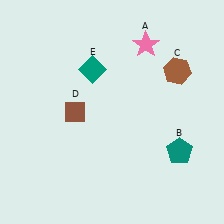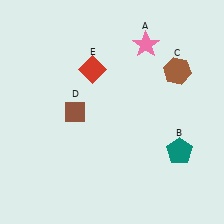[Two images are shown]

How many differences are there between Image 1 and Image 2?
There is 1 difference between the two images.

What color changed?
The diamond (E) changed from teal in Image 1 to red in Image 2.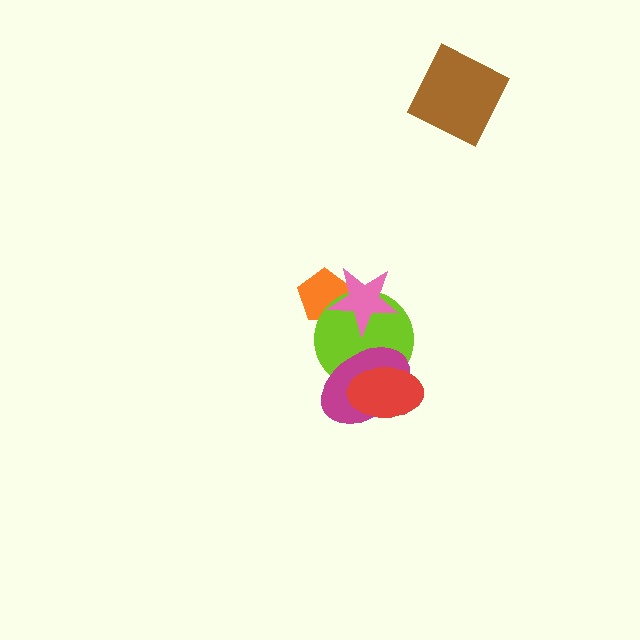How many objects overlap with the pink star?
2 objects overlap with the pink star.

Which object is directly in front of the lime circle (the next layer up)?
The magenta ellipse is directly in front of the lime circle.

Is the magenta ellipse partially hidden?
Yes, it is partially covered by another shape.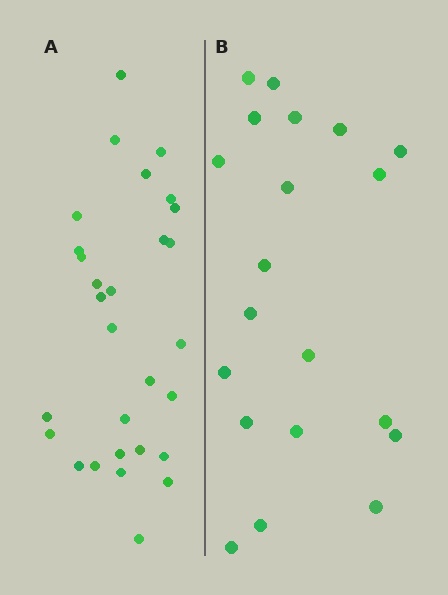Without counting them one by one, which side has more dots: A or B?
Region A (the left region) has more dots.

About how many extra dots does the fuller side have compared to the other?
Region A has roughly 8 or so more dots than region B.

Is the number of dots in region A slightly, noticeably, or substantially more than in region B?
Region A has substantially more. The ratio is roughly 1.4 to 1.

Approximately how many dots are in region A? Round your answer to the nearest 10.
About 30 dots. (The exact count is 29, which rounds to 30.)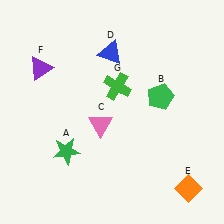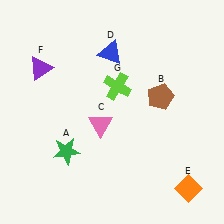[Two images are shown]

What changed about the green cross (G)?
In Image 1, G is green. In Image 2, it changed to lime.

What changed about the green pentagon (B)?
In Image 1, B is green. In Image 2, it changed to brown.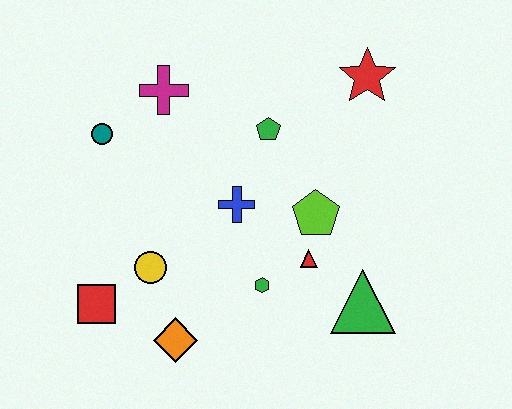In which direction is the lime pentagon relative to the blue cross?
The lime pentagon is to the right of the blue cross.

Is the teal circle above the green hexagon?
Yes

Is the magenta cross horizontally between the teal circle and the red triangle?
Yes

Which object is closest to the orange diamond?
The yellow circle is closest to the orange diamond.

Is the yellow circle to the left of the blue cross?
Yes